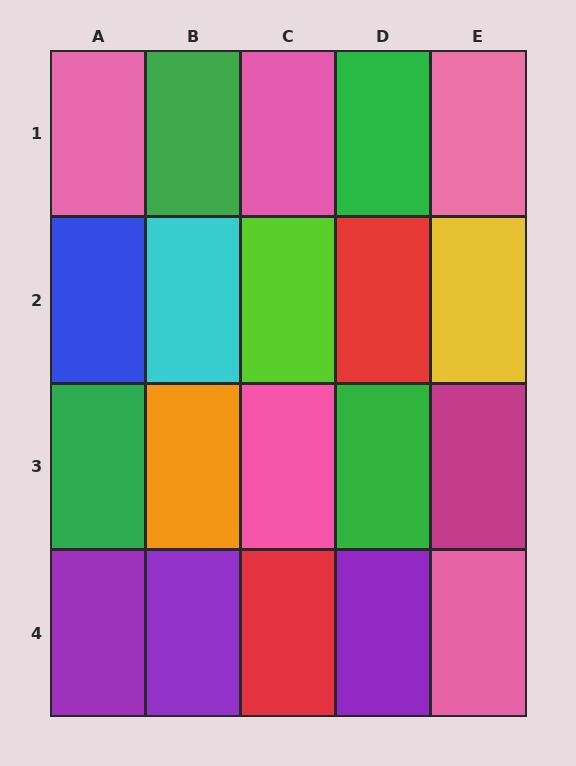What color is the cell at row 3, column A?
Green.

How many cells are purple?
3 cells are purple.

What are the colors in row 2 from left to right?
Blue, cyan, lime, red, yellow.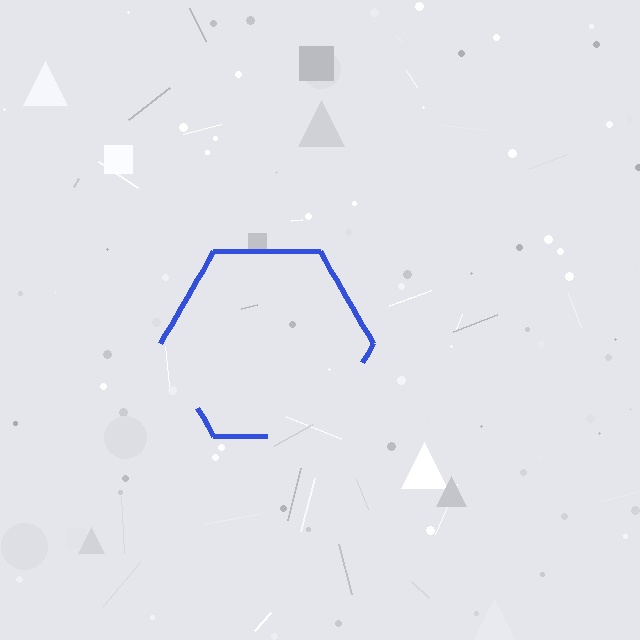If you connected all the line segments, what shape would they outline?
They would outline a hexagon.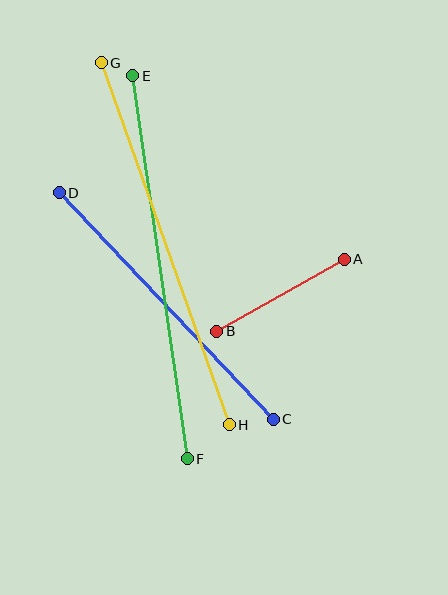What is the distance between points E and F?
The distance is approximately 387 pixels.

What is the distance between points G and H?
The distance is approximately 384 pixels.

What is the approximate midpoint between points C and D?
The midpoint is at approximately (166, 306) pixels.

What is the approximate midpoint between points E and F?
The midpoint is at approximately (160, 267) pixels.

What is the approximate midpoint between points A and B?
The midpoint is at approximately (280, 295) pixels.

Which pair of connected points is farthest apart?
Points E and F are farthest apart.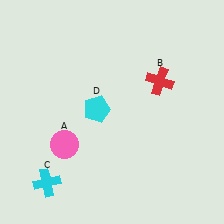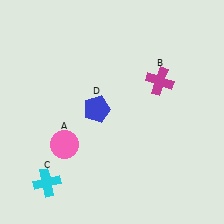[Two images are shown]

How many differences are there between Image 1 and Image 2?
There are 2 differences between the two images.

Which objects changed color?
B changed from red to magenta. D changed from cyan to blue.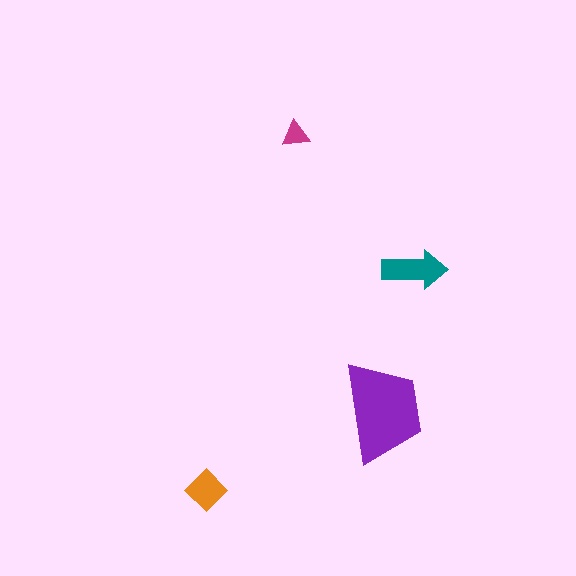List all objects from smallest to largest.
The magenta triangle, the orange diamond, the teal arrow, the purple trapezoid.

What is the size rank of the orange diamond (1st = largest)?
3rd.